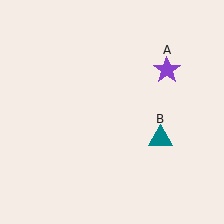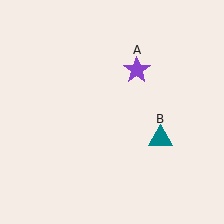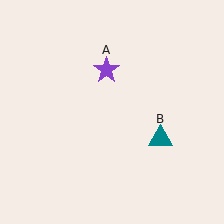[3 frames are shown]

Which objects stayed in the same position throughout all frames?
Teal triangle (object B) remained stationary.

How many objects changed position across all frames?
1 object changed position: purple star (object A).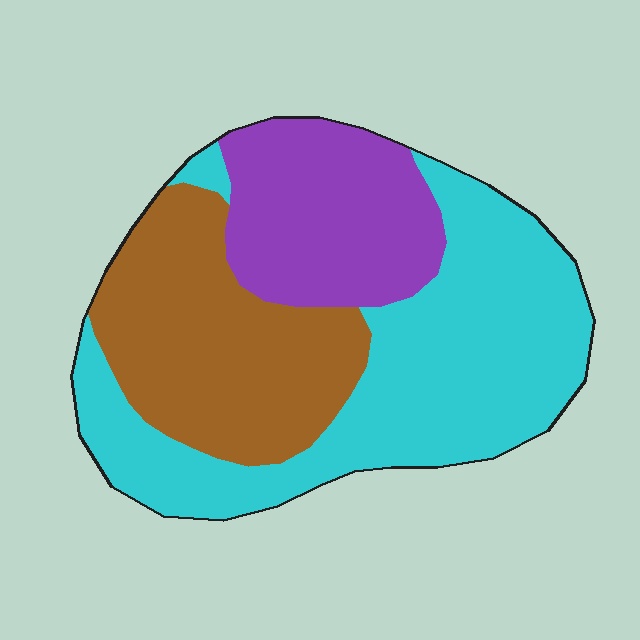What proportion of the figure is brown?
Brown covers 31% of the figure.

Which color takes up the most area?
Cyan, at roughly 45%.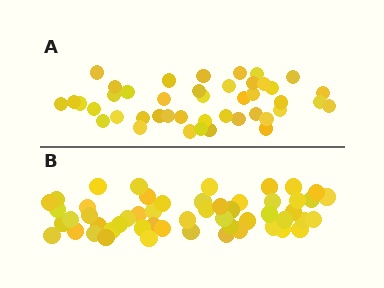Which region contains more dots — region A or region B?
Region B (the bottom region) has more dots.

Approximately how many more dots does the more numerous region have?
Region B has roughly 10 or so more dots than region A.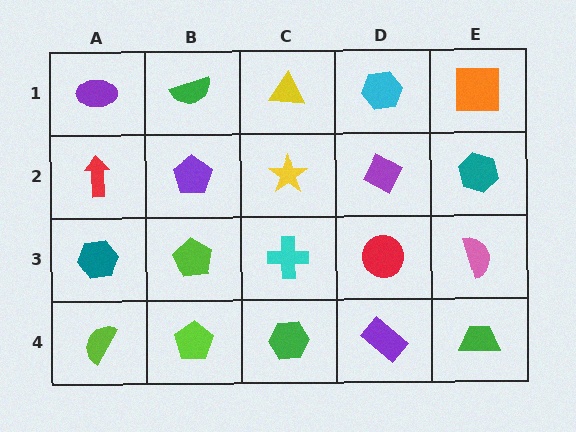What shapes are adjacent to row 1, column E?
A teal hexagon (row 2, column E), a cyan hexagon (row 1, column D).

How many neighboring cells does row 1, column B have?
3.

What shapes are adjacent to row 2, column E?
An orange square (row 1, column E), a pink semicircle (row 3, column E), a purple diamond (row 2, column D).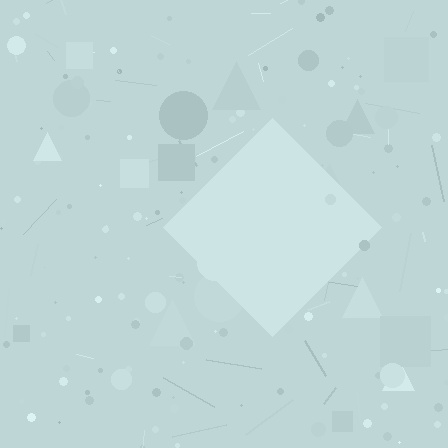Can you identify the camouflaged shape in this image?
The camouflaged shape is a diamond.